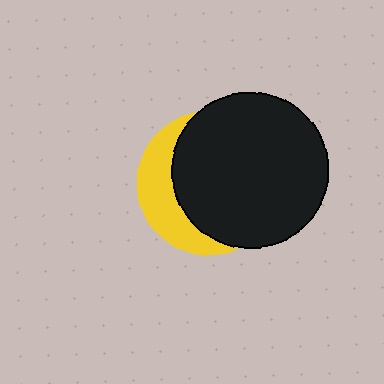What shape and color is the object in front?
The object in front is a black circle.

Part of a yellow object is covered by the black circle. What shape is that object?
It is a circle.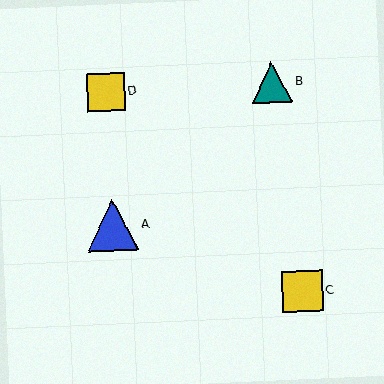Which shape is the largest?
The blue triangle (labeled A) is the largest.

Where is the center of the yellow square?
The center of the yellow square is at (302, 291).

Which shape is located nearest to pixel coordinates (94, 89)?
The yellow square (labeled D) at (106, 92) is nearest to that location.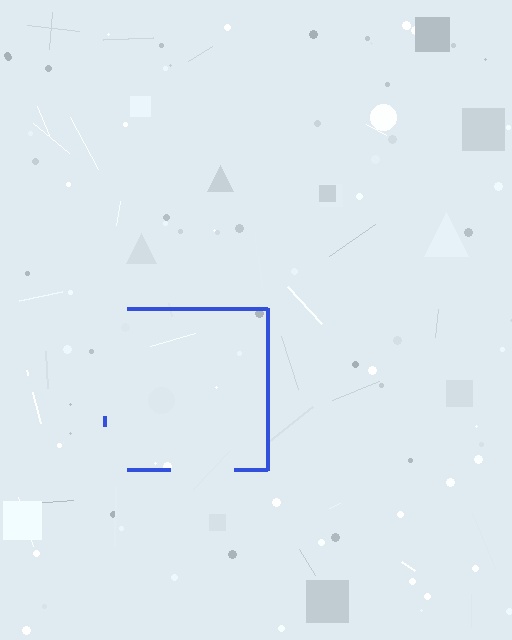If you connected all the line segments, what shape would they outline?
They would outline a square.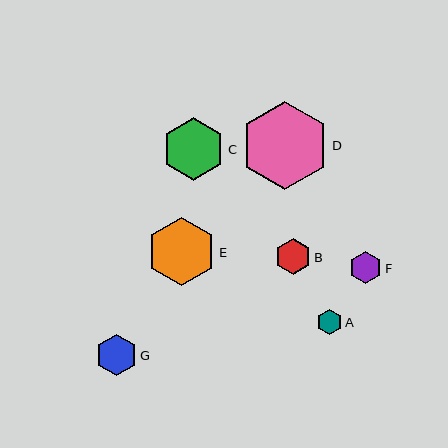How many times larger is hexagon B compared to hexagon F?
Hexagon B is approximately 1.1 times the size of hexagon F.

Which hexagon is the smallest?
Hexagon A is the smallest with a size of approximately 25 pixels.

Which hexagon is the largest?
Hexagon D is the largest with a size of approximately 88 pixels.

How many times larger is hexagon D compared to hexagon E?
Hexagon D is approximately 1.3 times the size of hexagon E.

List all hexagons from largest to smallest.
From largest to smallest: D, E, C, G, B, F, A.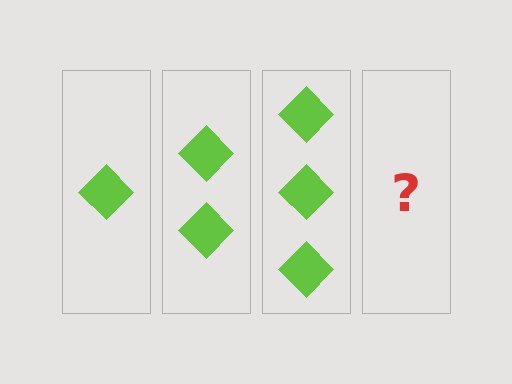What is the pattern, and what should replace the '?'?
The pattern is that each step adds one more diamond. The '?' should be 4 diamonds.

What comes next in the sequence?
The next element should be 4 diamonds.